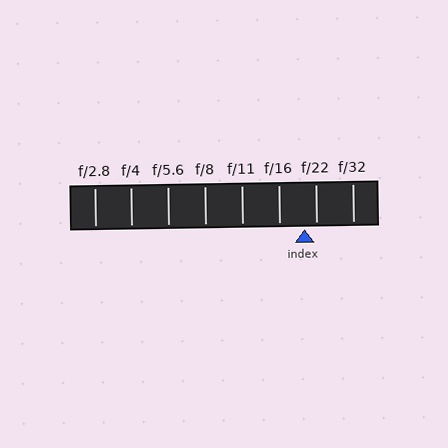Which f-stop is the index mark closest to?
The index mark is closest to f/22.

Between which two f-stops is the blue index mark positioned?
The index mark is between f/16 and f/22.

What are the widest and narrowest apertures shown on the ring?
The widest aperture shown is f/2.8 and the narrowest is f/32.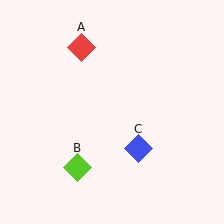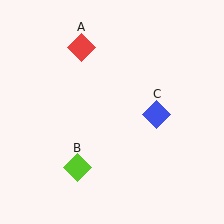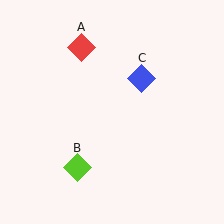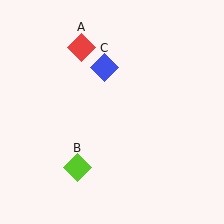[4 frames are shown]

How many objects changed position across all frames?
1 object changed position: blue diamond (object C).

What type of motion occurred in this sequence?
The blue diamond (object C) rotated counterclockwise around the center of the scene.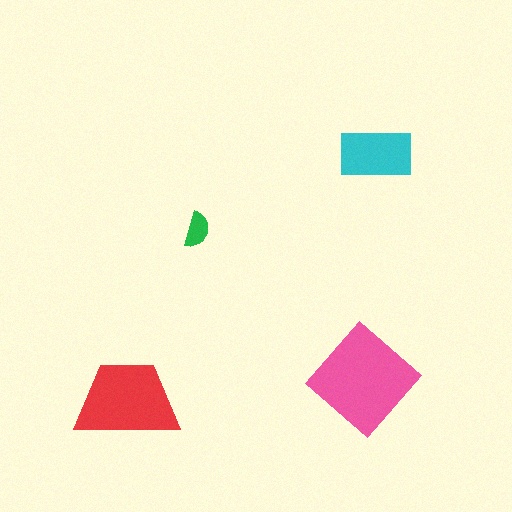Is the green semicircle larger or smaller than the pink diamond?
Smaller.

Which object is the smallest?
The green semicircle.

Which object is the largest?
The pink diamond.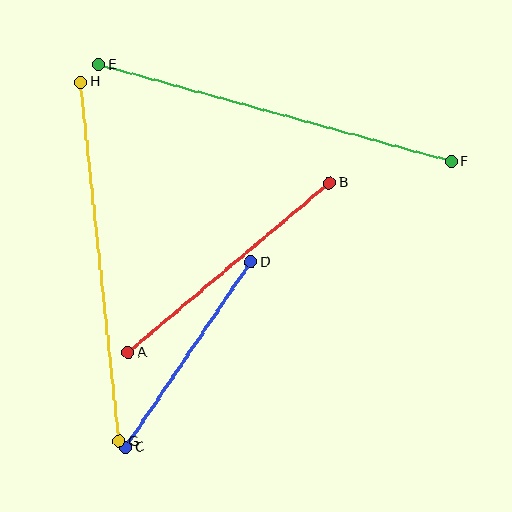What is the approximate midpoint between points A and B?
The midpoint is at approximately (229, 268) pixels.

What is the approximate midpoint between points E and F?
The midpoint is at approximately (275, 113) pixels.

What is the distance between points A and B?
The distance is approximately 264 pixels.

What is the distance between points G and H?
The distance is approximately 361 pixels.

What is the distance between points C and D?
The distance is approximately 224 pixels.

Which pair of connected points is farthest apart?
Points E and F are farthest apart.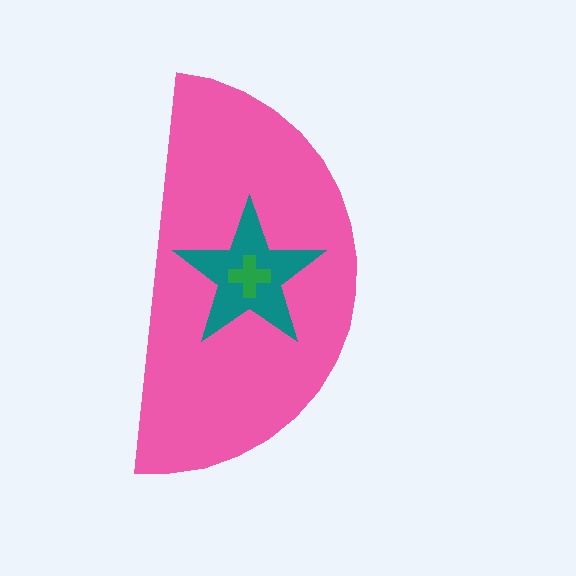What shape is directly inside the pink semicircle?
The teal star.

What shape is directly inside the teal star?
The green cross.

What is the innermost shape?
The green cross.